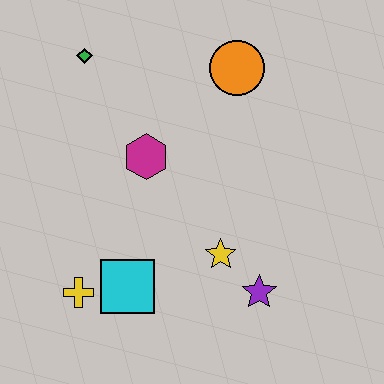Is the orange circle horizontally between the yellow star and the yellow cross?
No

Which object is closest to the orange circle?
The magenta hexagon is closest to the orange circle.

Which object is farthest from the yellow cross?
The orange circle is farthest from the yellow cross.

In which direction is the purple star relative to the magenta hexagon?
The purple star is below the magenta hexagon.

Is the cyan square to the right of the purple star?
No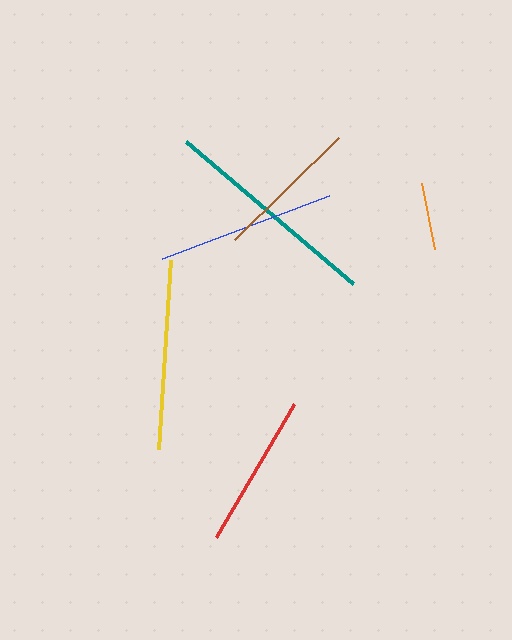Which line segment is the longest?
The teal line is the longest at approximately 219 pixels.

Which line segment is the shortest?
The orange line is the shortest at approximately 67 pixels.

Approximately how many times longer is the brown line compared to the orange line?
The brown line is approximately 2.2 times the length of the orange line.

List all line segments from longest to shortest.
From longest to shortest: teal, yellow, blue, red, brown, orange.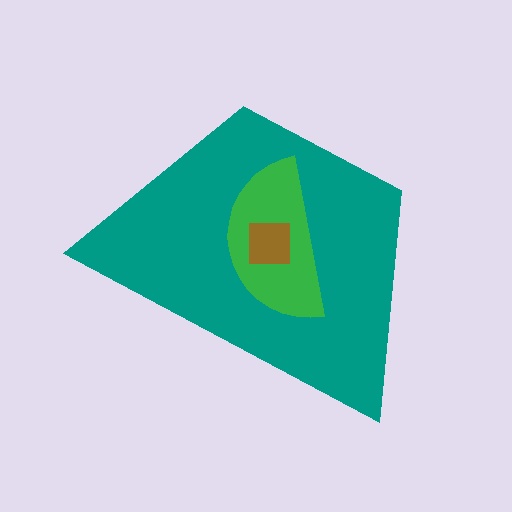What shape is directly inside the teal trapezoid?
The green semicircle.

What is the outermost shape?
The teal trapezoid.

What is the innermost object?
The brown square.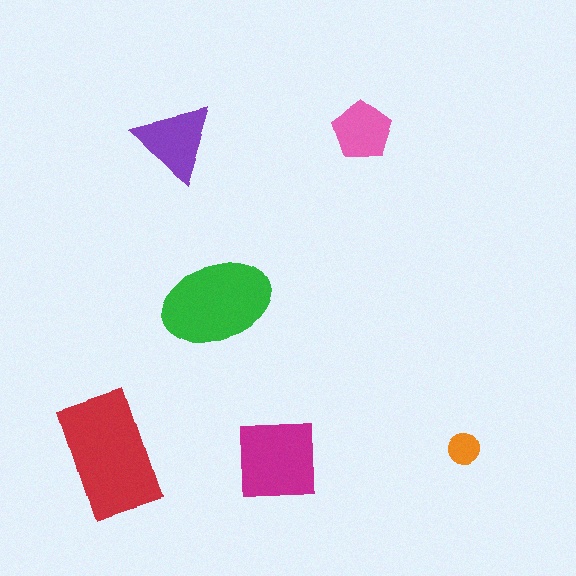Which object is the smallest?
The orange circle.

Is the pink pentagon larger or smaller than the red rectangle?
Smaller.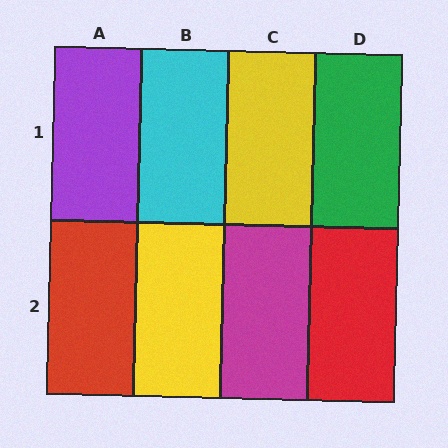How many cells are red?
2 cells are red.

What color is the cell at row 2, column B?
Yellow.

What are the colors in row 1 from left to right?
Purple, cyan, yellow, green.